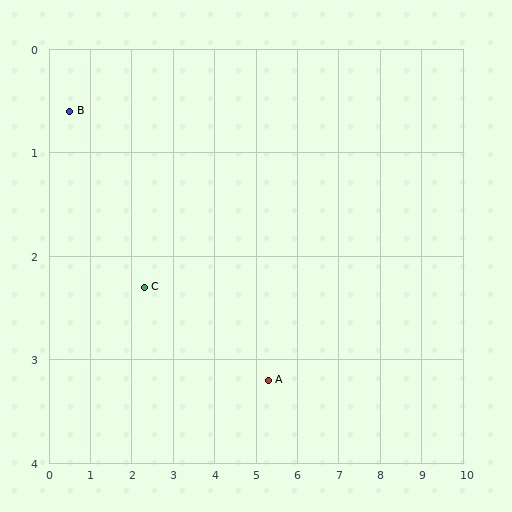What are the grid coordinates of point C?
Point C is at approximately (2.3, 2.3).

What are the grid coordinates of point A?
Point A is at approximately (5.3, 3.2).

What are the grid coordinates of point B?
Point B is at approximately (0.5, 0.6).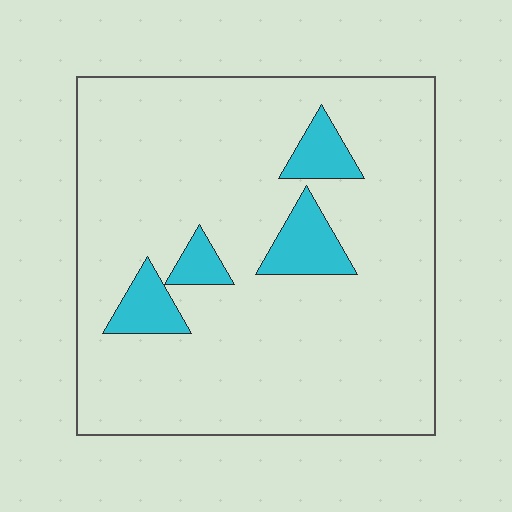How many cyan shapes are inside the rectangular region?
4.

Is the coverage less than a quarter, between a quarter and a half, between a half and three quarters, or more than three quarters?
Less than a quarter.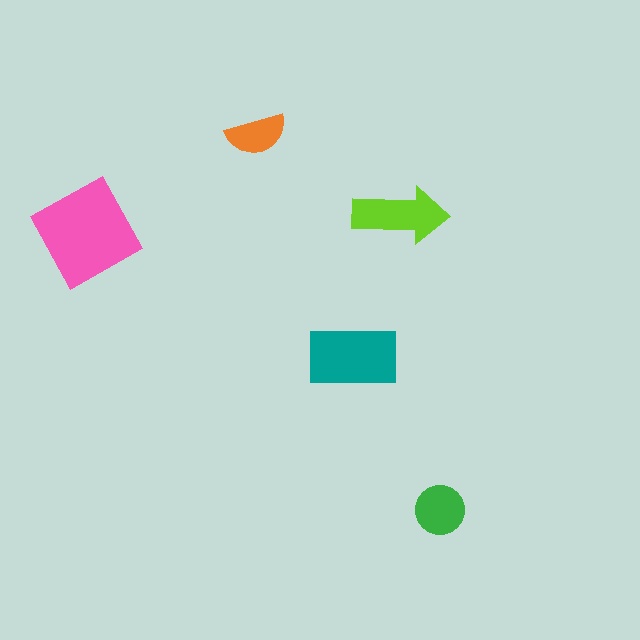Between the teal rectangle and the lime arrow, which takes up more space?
The teal rectangle.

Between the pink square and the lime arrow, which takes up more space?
The pink square.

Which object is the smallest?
The orange semicircle.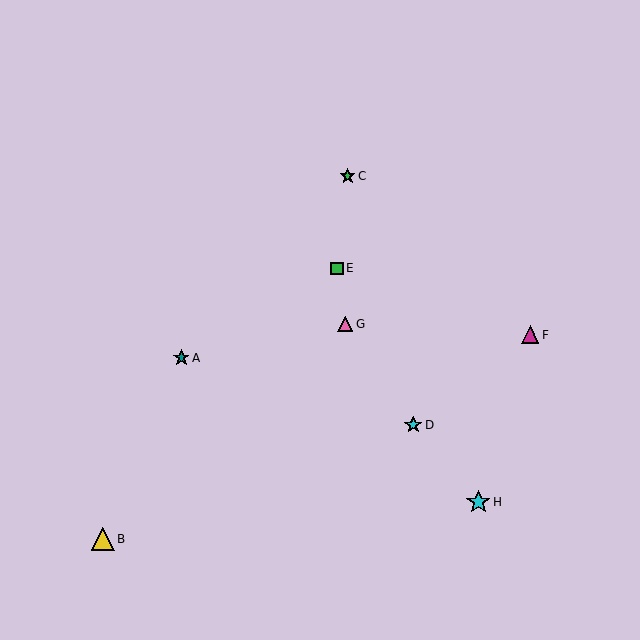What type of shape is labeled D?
Shape D is a cyan star.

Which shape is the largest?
The cyan star (labeled H) is the largest.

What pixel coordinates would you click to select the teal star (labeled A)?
Click at (181, 358) to select the teal star A.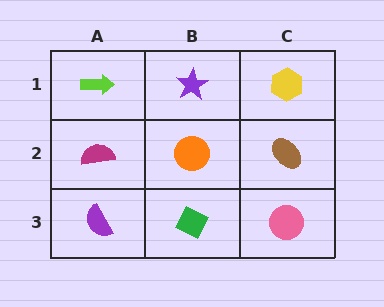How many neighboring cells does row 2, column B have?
4.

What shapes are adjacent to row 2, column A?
A lime arrow (row 1, column A), a purple semicircle (row 3, column A), an orange circle (row 2, column B).